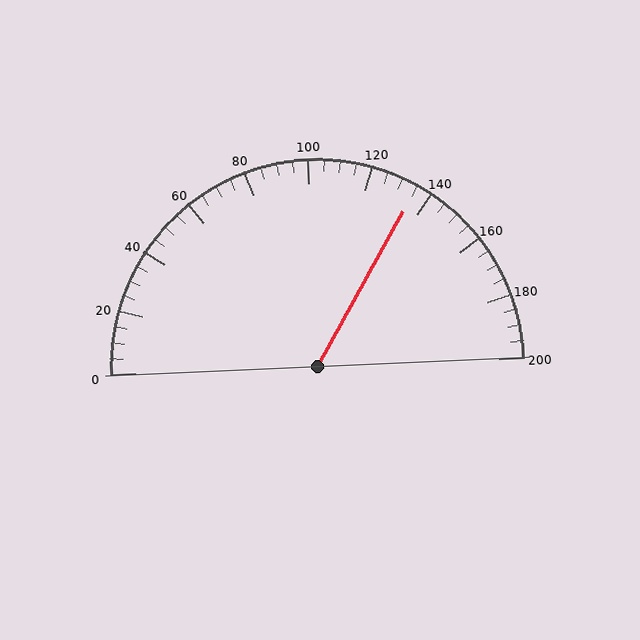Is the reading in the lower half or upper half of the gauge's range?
The reading is in the upper half of the range (0 to 200).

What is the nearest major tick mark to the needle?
The nearest major tick mark is 140.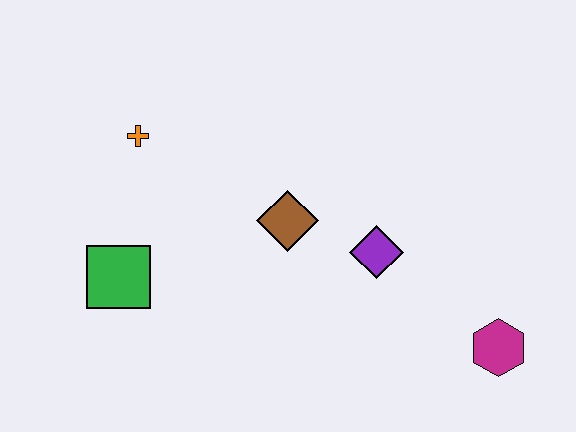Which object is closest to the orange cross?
The green square is closest to the orange cross.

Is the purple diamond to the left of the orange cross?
No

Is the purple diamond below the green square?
No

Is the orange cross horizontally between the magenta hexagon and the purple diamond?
No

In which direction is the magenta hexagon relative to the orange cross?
The magenta hexagon is to the right of the orange cross.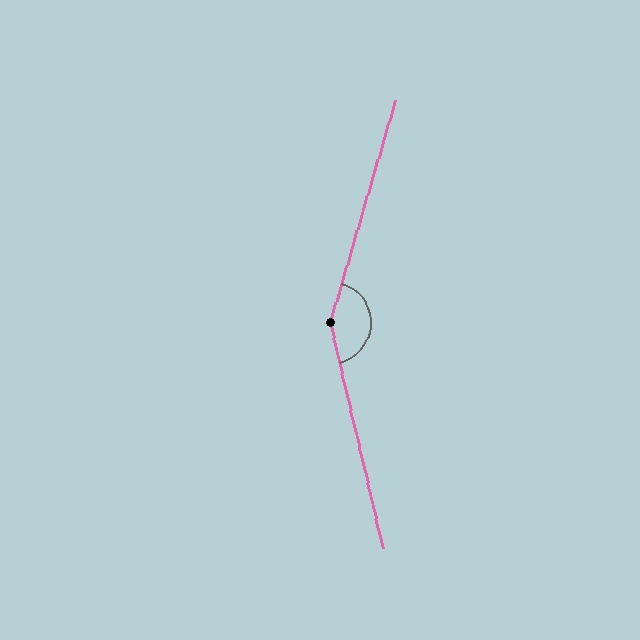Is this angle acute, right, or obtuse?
It is obtuse.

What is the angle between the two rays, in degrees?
Approximately 151 degrees.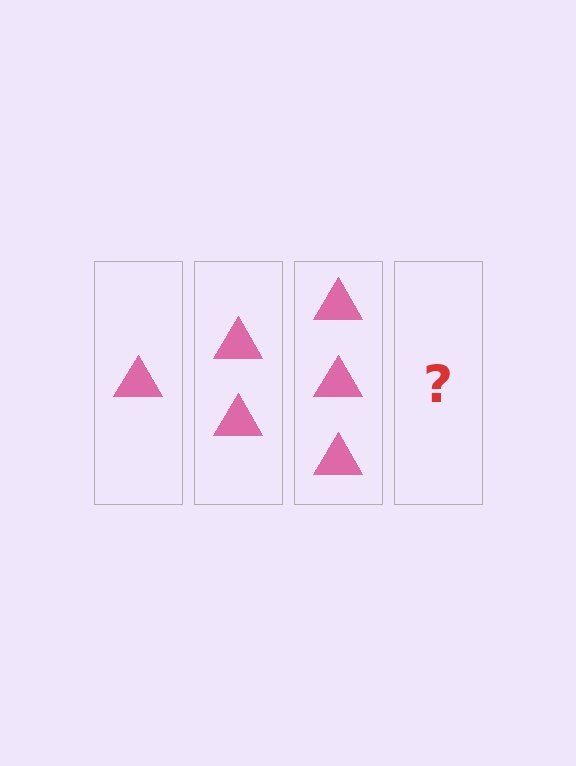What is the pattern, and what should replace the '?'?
The pattern is that each step adds one more triangle. The '?' should be 4 triangles.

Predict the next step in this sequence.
The next step is 4 triangles.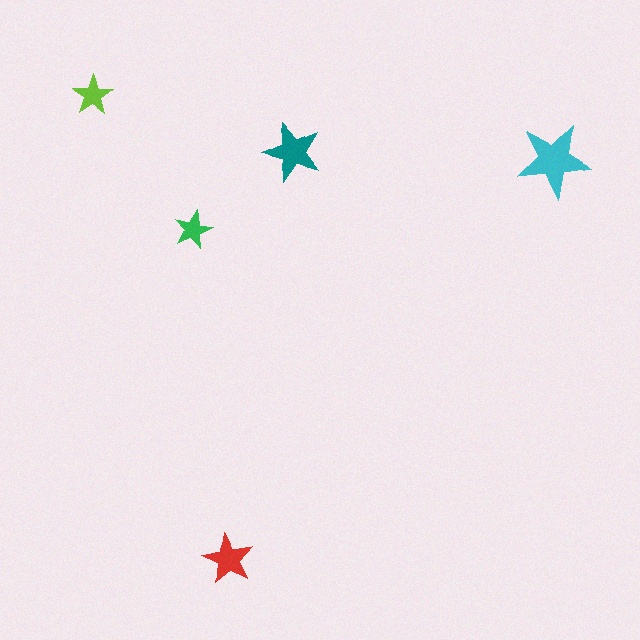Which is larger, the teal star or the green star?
The teal one.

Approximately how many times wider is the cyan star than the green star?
About 2 times wider.